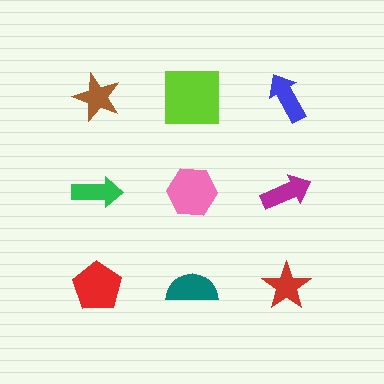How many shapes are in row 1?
3 shapes.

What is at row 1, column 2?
A lime square.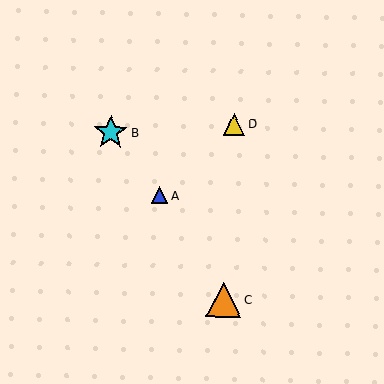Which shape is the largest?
The orange triangle (labeled C) is the largest.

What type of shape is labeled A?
Shape A is a blue triangle.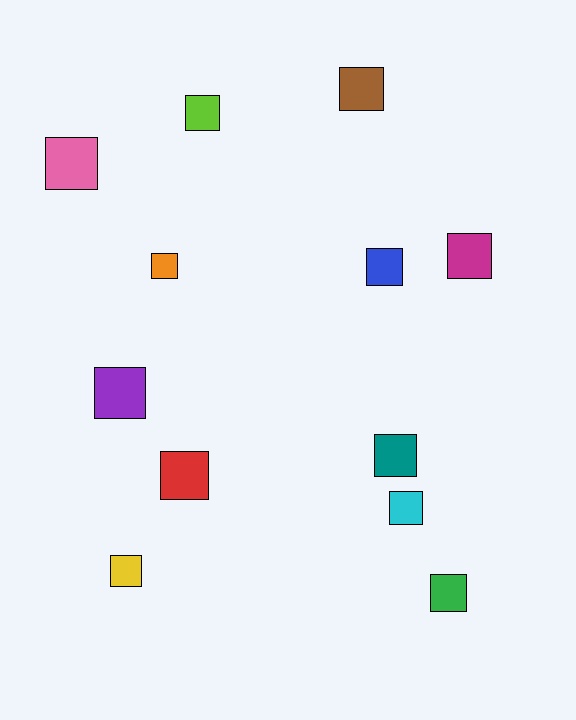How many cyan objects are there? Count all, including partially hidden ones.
There is 1 cyan object.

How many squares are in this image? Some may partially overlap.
There are 12 squares.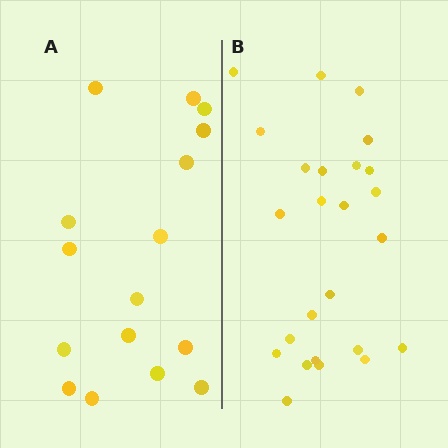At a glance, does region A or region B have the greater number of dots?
Region B (the right region) has more dots.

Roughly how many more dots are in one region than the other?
Region B has roughly 8 or so more dots than region A.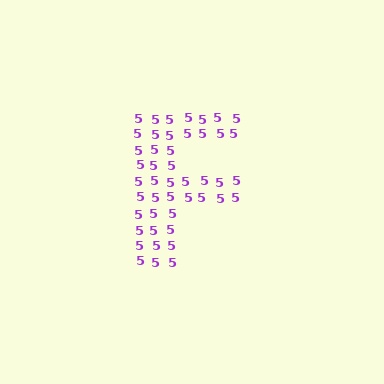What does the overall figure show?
The overall figure shows the letter F.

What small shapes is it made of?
It is made of small digit 5's.